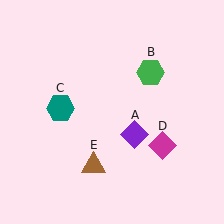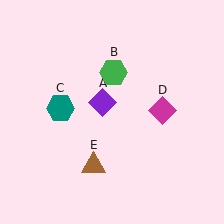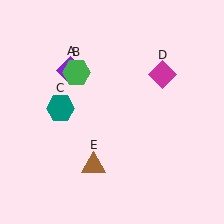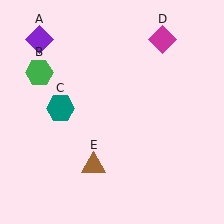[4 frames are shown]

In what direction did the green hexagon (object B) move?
The green hexagon (object B) moved left.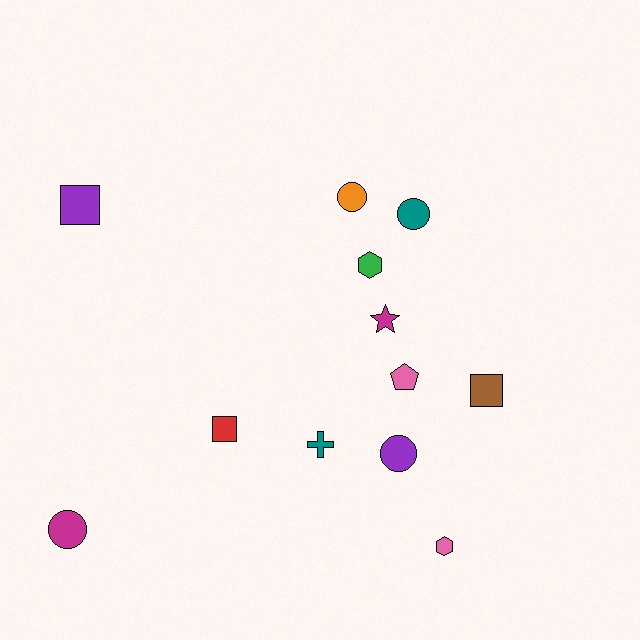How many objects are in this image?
There are 12 objects.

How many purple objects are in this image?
There are 2 purple objects.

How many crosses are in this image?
There is 1 cross.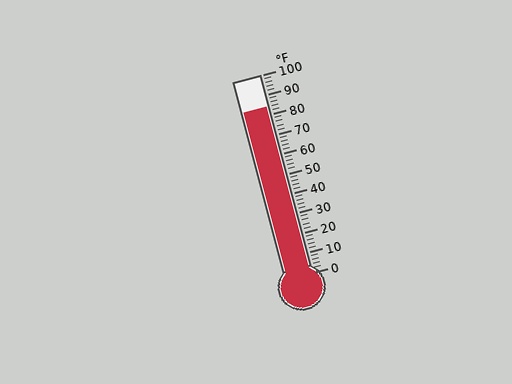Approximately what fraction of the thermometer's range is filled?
The thermometer is filled to approximately 85% of its range.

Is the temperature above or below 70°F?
The temperature is above 70°F.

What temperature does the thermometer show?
The thermometer shows approximately 84°F.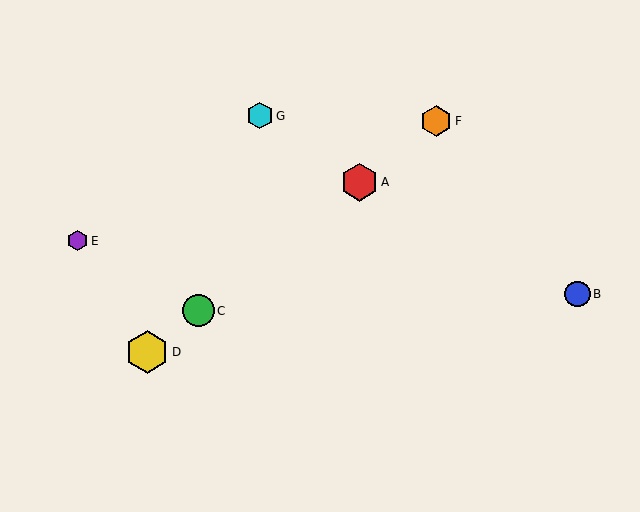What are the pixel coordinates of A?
Object A is at (359, 182).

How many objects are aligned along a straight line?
4 objects (A, C, D, F) are aligned along a straight line.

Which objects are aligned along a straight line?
Objects A, C, D, F are aligned along a straight line.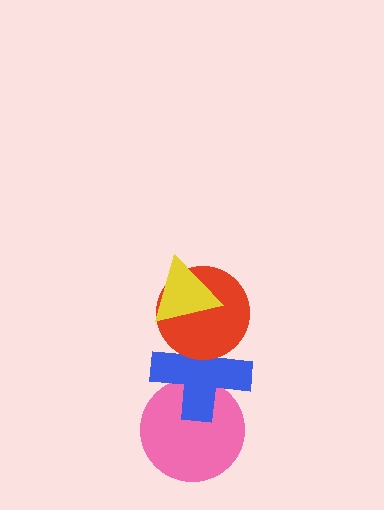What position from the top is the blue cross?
The blue cross is 3rd from the top.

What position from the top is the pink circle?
The pink circle is 4th from the top.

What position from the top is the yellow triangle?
The yellow triangle is 1st from the top.